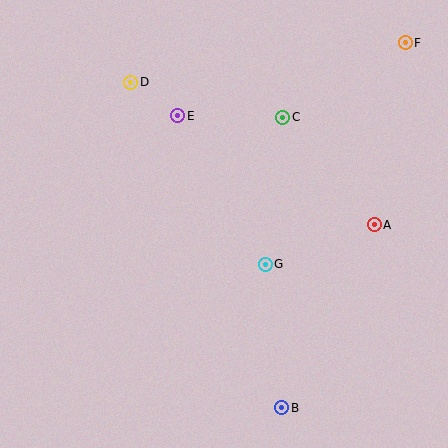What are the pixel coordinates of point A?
Point A is at (374, 225).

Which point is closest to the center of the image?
Point G at (265, 264) is closest to the center.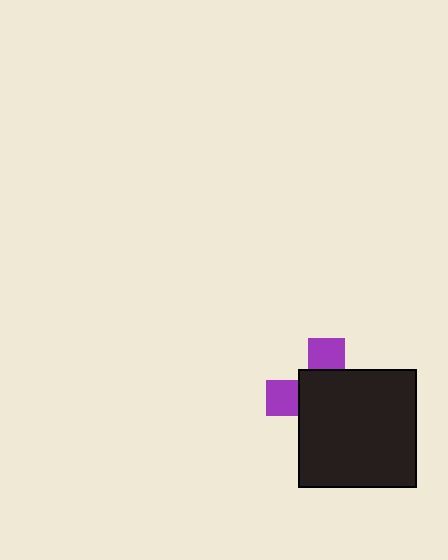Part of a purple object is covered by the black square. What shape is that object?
It is a cross.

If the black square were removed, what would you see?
You would see the complete purple cross.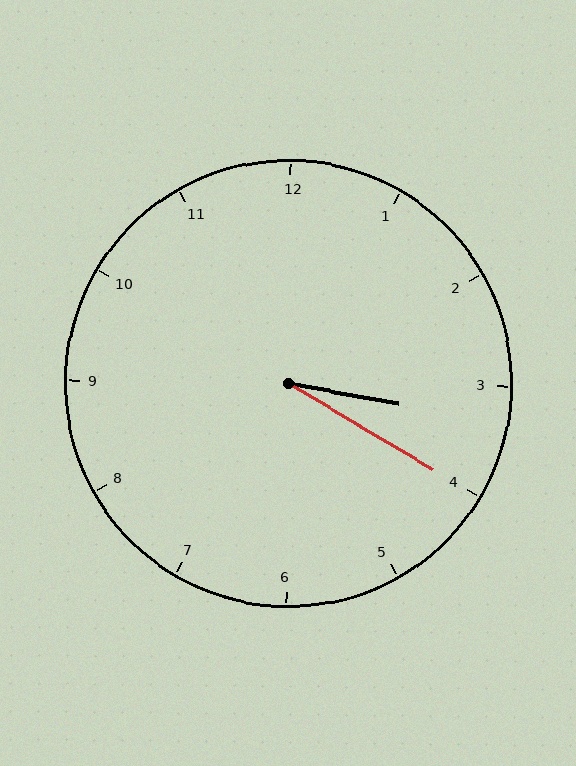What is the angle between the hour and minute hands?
Approximately 20 degrees.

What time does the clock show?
3:20.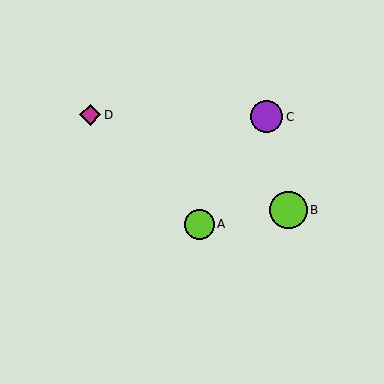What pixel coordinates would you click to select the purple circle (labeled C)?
Click at (267, 117) to select the purple circle C.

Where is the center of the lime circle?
The center of the lime circle is at (199, 224).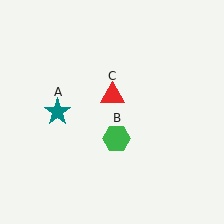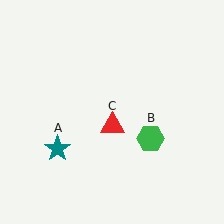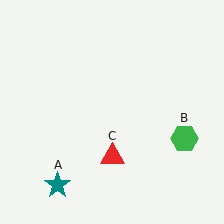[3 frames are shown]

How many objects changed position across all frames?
3 objects changed position: teal star (object A), green hexagon (object B), red triangle (object C).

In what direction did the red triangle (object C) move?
The red triangle (object C) moved down.